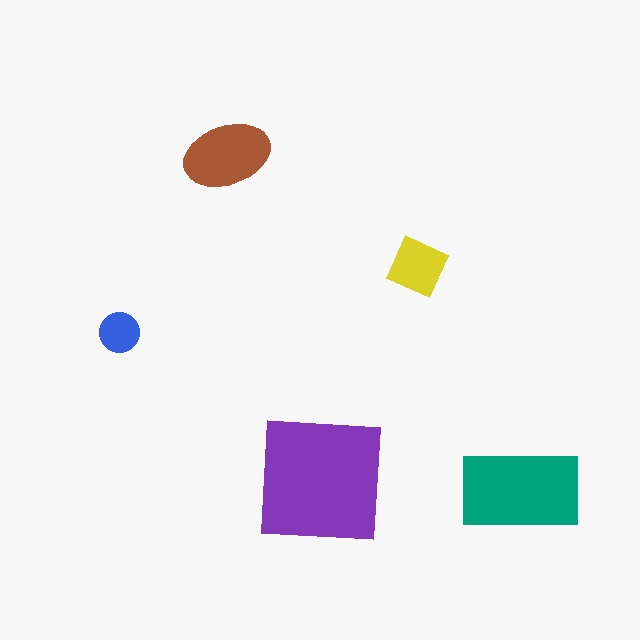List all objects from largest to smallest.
The purple square, the teal rectangle, the brown ellipse, the yellow diamond, the blue circle.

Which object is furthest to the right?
The teal rectangle is rightmost.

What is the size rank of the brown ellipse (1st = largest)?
3rd.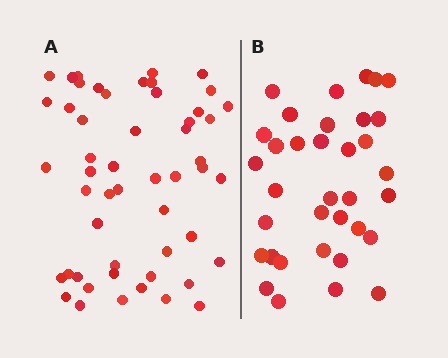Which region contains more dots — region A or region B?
Region A (the left region) has more dots.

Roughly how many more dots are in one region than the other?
Region A has approximately 15 more dots than region B.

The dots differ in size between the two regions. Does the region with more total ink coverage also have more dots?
No. Region B has more total ink coverage because its dots are larger, but region A actually contains more individual dots. Total area can be misleading — the number of items is what matters here.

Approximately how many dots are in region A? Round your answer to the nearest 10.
About 50 dots. (The exact count is 52, which rounds to 50.)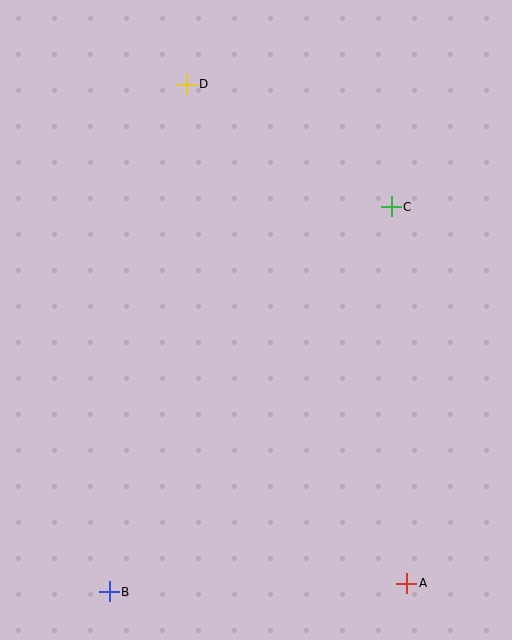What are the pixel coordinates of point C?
Point C is at (391, 207).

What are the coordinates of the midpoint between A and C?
The midpoint between A and C is at (399, 395).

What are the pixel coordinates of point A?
Point A is at (407, 583).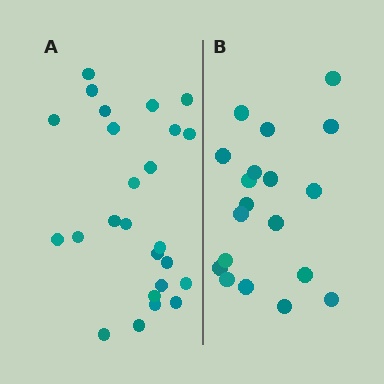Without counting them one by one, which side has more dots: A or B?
Region A (the left region) has more dots.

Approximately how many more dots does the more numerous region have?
Region A has about 6 more dots than region B.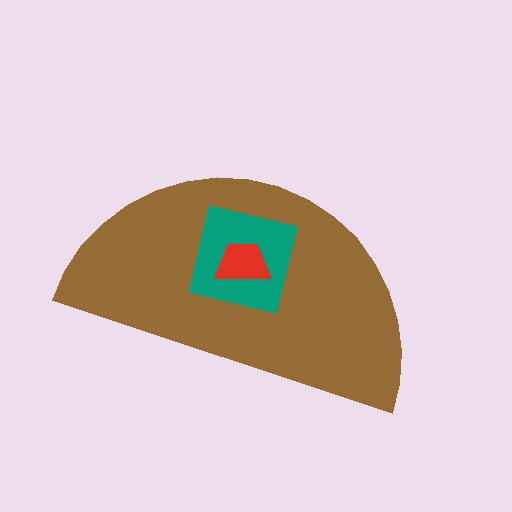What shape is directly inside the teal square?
The red trapezoid.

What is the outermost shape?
The brown semicircle.